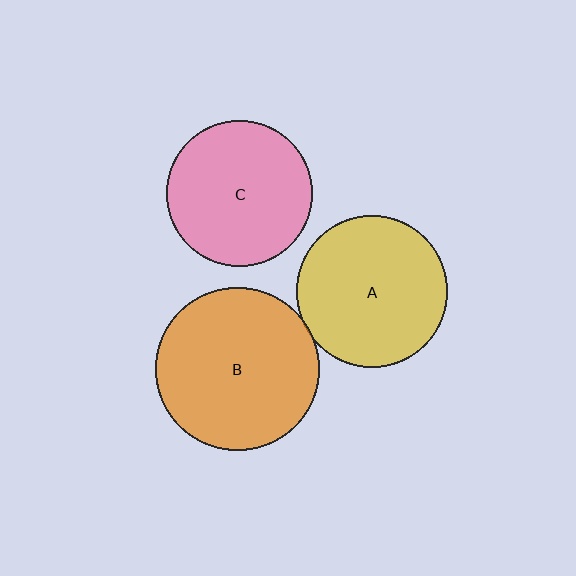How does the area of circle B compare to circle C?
Approximately 1.2 times.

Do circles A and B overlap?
Yes.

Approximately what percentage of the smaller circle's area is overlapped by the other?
Approximately 5%.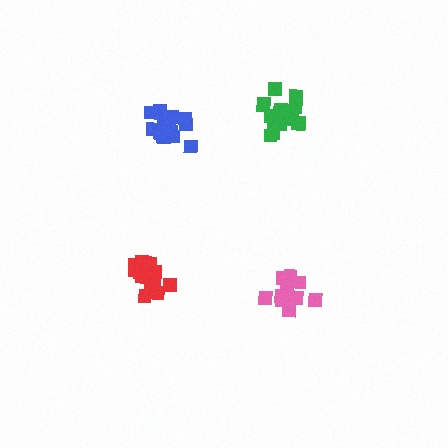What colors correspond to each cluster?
The clusters are colored: green, pink, blue, red.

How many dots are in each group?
Group 1: 17 dots, Group 2: 11 dots, Group 3: 16 dots, Group 4: 17 dots (61 total).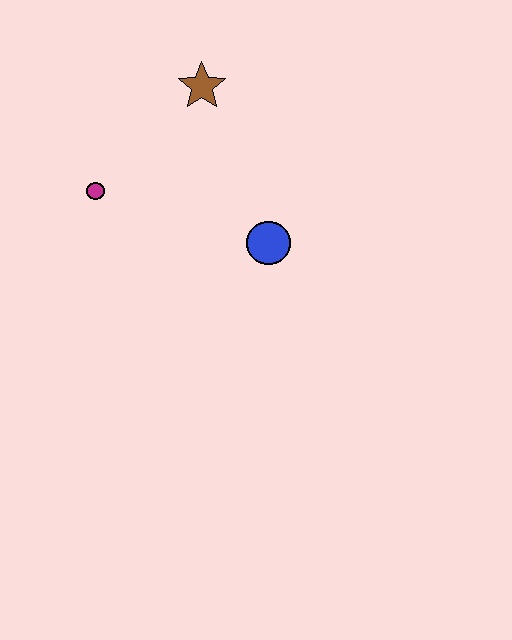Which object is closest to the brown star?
The magenta circle is closest to the brown star.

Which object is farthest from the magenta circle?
The blue circle is farthest from the magenta circle.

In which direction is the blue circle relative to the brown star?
The blue circle is below the brown star.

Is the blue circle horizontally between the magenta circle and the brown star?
No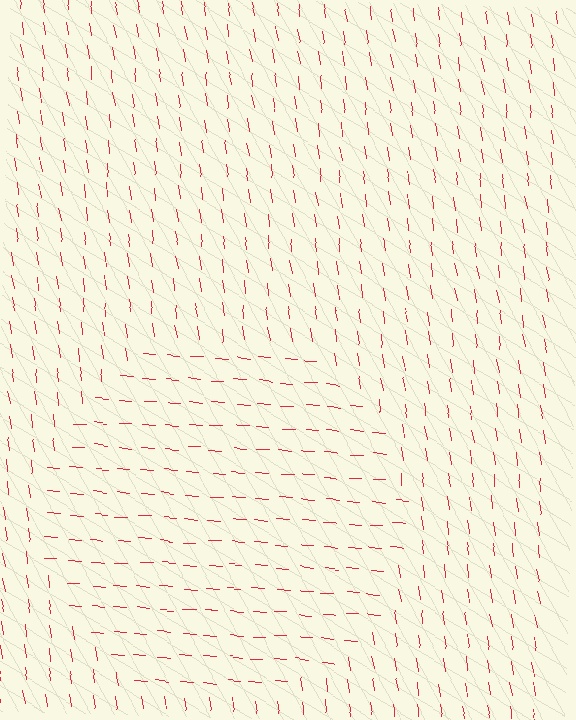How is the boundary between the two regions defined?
The boundary is defined purely by a change in line orientation (approximately 77 degrees difference). All lines are the same color and thickness.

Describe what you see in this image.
The image is filled with small red line segments. A circle region in the image has lines oriented differently from the surrounding lines, creating a visible texture boundary.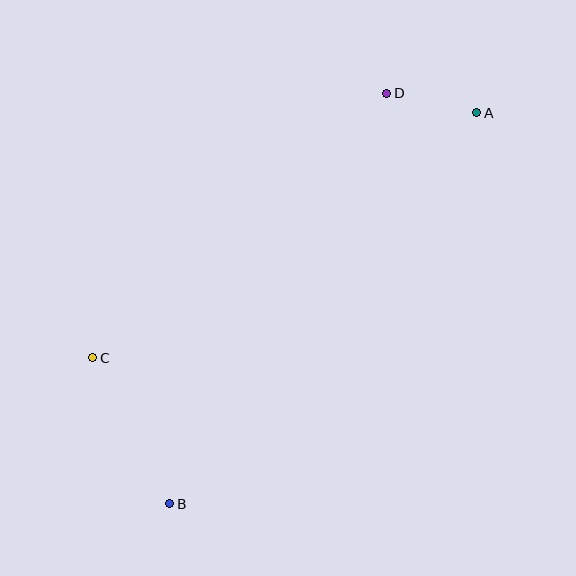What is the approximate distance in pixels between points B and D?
The distance between B and D is approximately 464 pixels.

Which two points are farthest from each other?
Points A and B are farthest from each other.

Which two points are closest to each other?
Points A and D are closest to each other.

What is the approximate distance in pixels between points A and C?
The distance between A and C is approximately 455 pixels.